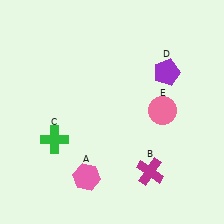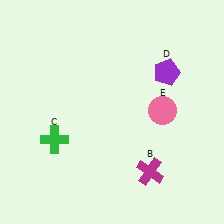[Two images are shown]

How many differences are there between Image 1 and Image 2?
There is 1 difference between the two images.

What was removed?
The pink hexagon (A) was removed in Image 2.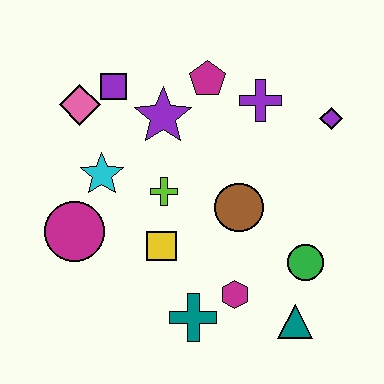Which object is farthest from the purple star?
The teal triangle is farthest from the purple star.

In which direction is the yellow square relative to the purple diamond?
The yellow square is to the left of the purple diamond.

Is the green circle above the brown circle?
No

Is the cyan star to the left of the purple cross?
Yes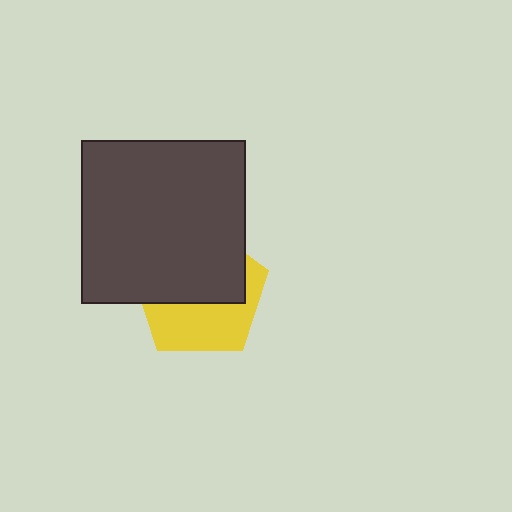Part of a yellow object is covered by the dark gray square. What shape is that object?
It is a pentagon.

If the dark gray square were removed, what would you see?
You would see the complete yellow pentagon.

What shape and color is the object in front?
The object in front is a dark gray square.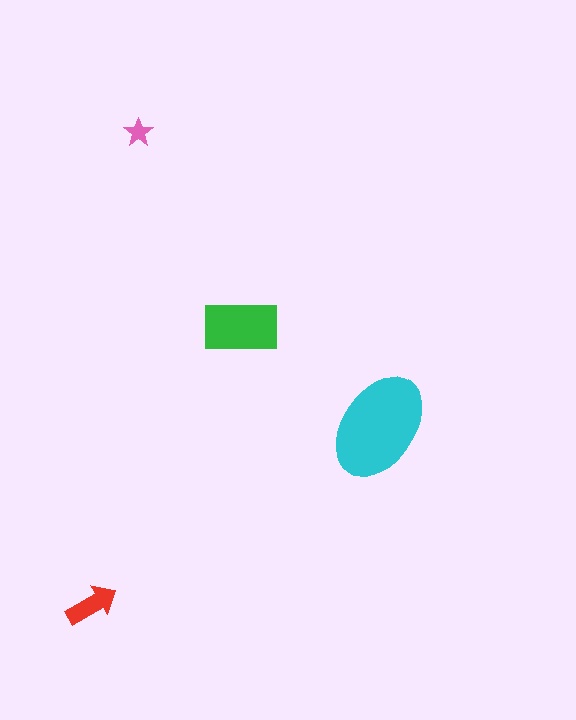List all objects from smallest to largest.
The pink star, the red arrow, the green rectangle, the cyan ellipse.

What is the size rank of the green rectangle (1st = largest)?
2nd.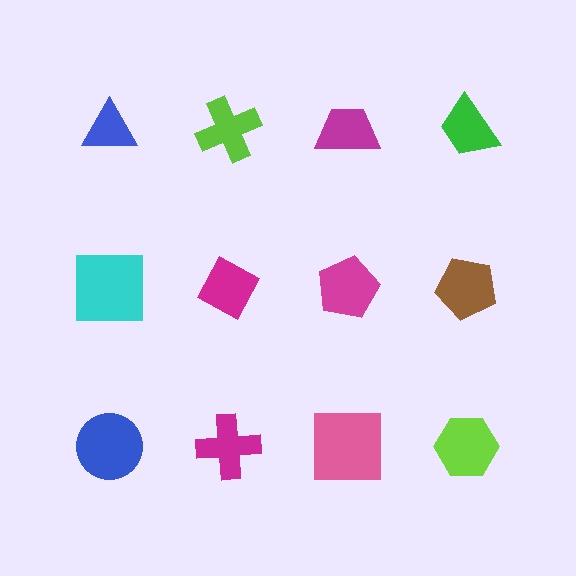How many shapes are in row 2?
4 shapes.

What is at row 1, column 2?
A lime cross.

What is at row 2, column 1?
A cyan square.